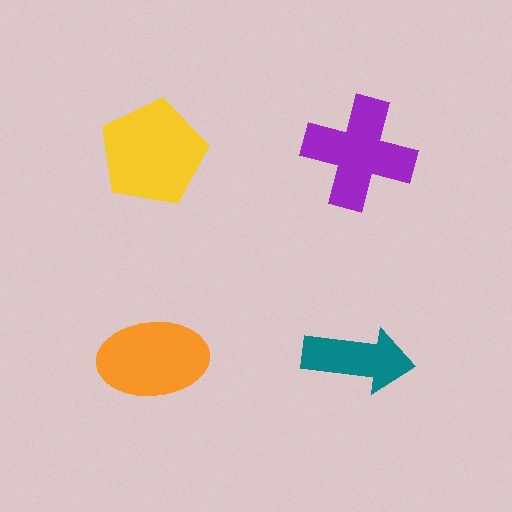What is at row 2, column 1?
An orange ellipse.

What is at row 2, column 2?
A teal arrow.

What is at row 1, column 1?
A yellow pentagon.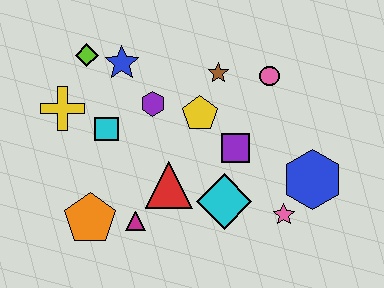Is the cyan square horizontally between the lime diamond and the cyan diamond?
Yes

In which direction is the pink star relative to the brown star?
The pink star is below the brown star.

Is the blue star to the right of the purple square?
No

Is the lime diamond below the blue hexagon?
No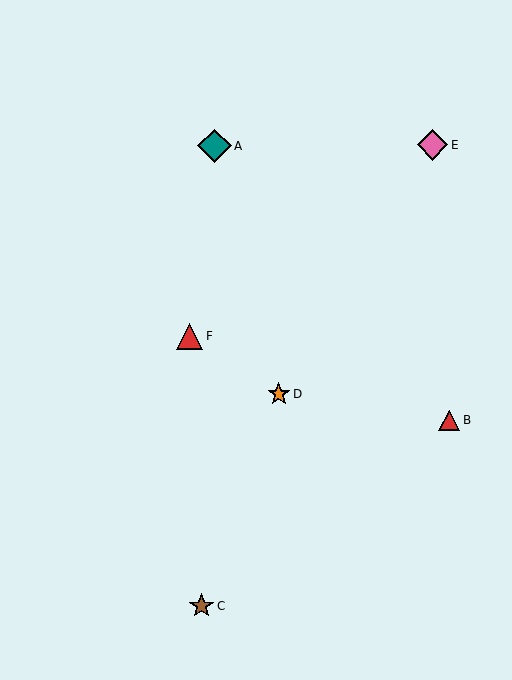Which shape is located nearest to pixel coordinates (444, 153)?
The pink diamond (labeled E) at (432, 145) is nearest to that location.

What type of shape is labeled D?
Shape D is an orange star.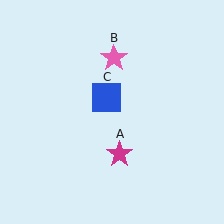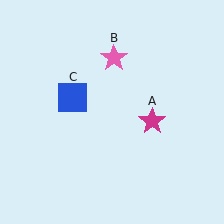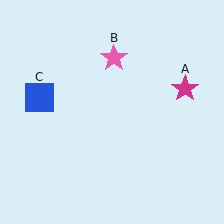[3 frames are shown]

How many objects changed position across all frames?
2 objects changed position: magenta star (object A), blue square (object C).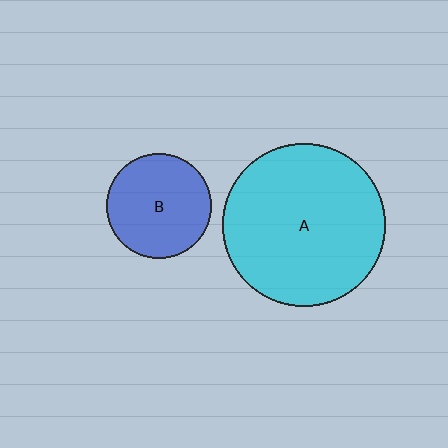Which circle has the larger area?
Circle A (cyan).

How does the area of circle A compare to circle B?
Approximately 2.4 times.